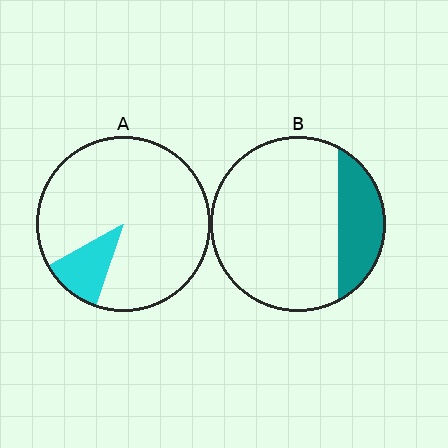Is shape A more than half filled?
No.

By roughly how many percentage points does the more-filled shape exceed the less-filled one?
By roughly 10 percentage points (B over A).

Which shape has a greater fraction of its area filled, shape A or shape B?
Shape B.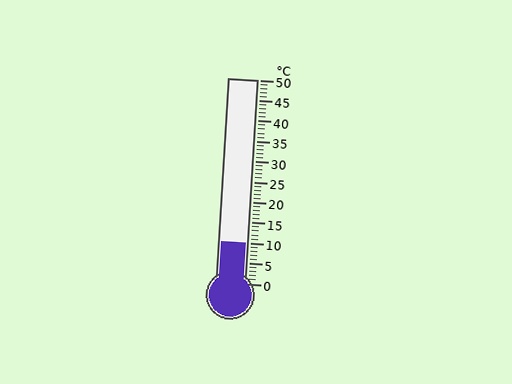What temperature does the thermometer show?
The thermometer shows approximately 10°C.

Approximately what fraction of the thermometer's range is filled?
The thermometer is filled to approximately 20% of its range.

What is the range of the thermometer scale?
The thermometer scale ranges from 0°C to 50°C.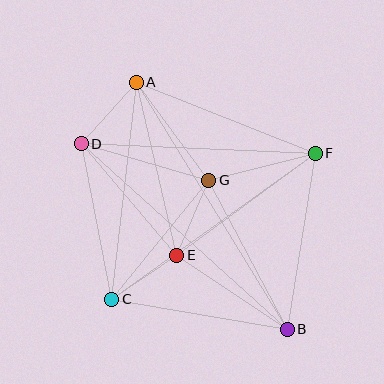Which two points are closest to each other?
Points C and E are closest to each other.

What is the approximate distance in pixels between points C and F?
The distance between C and F is approximately 251 pixels.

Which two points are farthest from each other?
Points A and B are farthest from each other.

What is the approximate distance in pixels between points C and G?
The distance between C and G is approximately 154 pixels.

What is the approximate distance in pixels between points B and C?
The distance between B and C is approximately 178 pixels.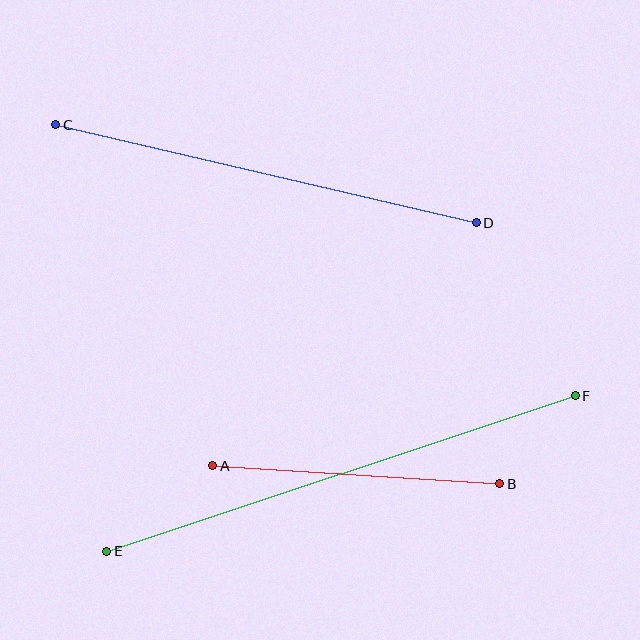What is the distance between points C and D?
The distance is approximately 432 pixels.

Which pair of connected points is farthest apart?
Points E and F are farthest apart.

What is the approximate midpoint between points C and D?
The midpoint is at approximately (266, 174) pixels.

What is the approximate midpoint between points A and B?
The midpoint is at approximately (356, 475) pixels.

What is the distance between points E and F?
The distance is approximately 494 pixels.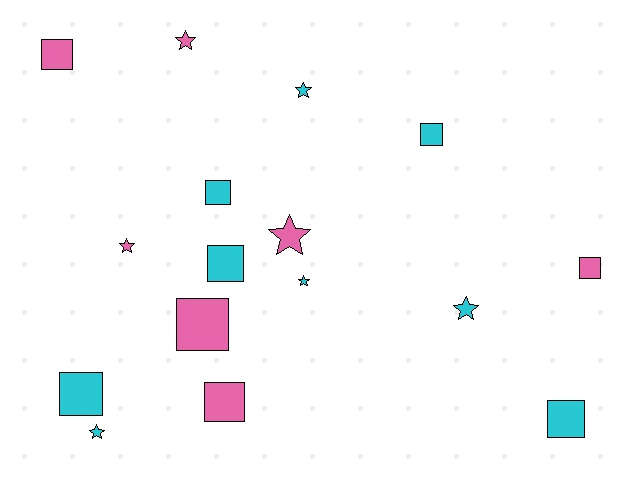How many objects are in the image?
There are 16 objects.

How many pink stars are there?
There are 3 pink stars.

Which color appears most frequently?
Cyan, with 9 objects.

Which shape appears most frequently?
Square, with 9 objects.